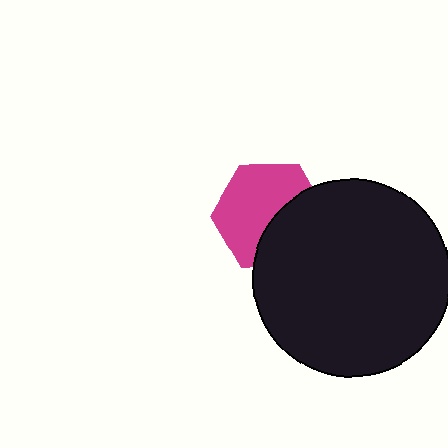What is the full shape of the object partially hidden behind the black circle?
The partially hidden object is a magenta hexagon.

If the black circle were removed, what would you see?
You would see the complete magenta hexagon.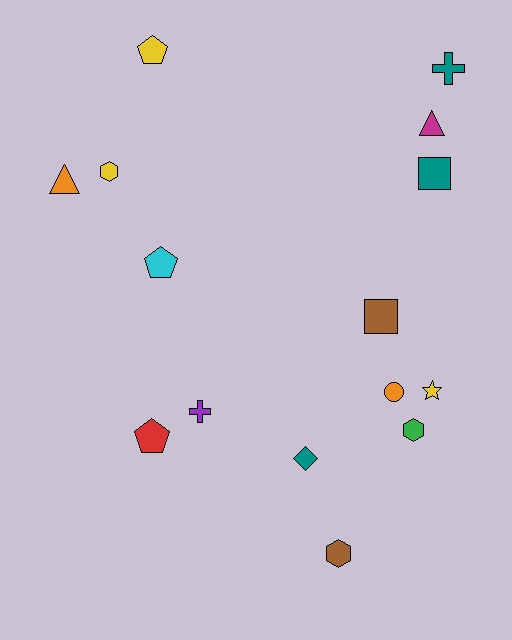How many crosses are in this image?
There are 2 crosses.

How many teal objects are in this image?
There are 3 teal objects.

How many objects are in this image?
There are 15 objects.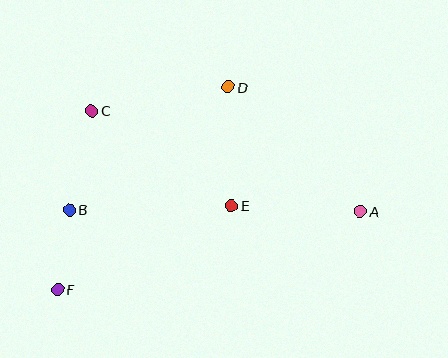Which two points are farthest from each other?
Points A and F are farthest from each other.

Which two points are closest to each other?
Points B and F are closest to each other.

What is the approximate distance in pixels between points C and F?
The distance between C and F is approximately 181 pixels.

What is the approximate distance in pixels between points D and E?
The distance between D and E is approximately 119 pixels.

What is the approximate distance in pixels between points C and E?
The distance between C and E is approximately 169 pixels.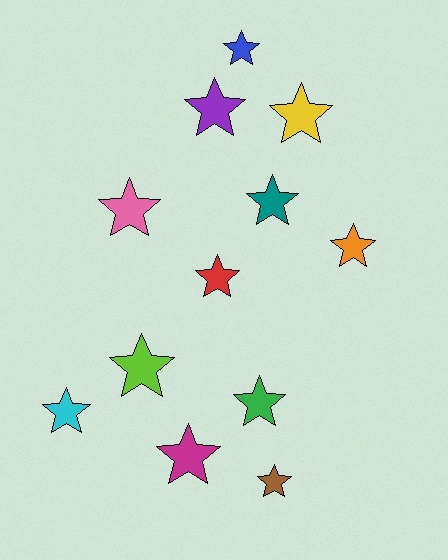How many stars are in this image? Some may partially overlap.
There are 12 stars.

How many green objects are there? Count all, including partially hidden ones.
There is 1 green object.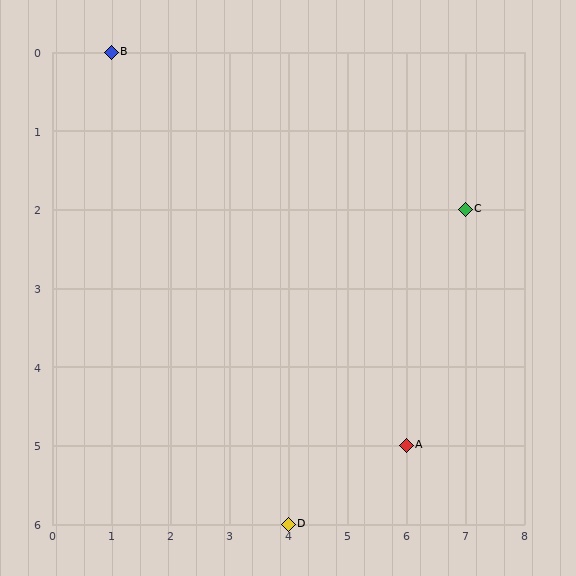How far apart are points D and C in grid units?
Points D and C are 3 columns and 4 rows apart (about 5.0 grid units diagonally).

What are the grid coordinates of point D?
Point D is at grid coordinates (4, 6).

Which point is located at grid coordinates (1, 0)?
Point B is at (1, 0).